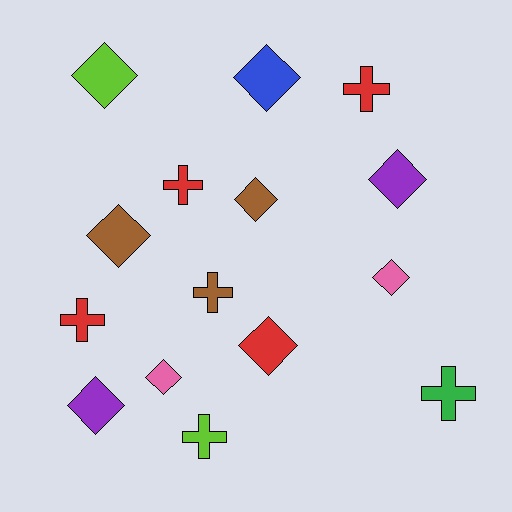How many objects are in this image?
There are 15 objects.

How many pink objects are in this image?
There are 2 pink objects.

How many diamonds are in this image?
There are 9 diamonds.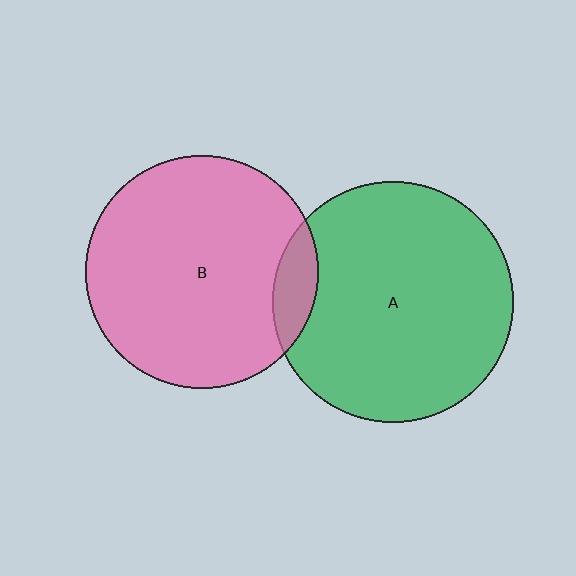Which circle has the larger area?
Circle A (green).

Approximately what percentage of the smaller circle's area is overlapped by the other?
Approximately 10%.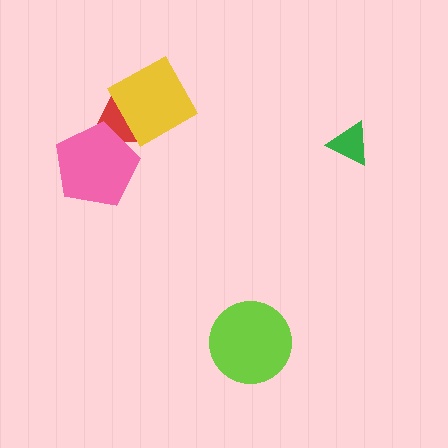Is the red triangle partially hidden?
Yes, it is partially covered by another shape.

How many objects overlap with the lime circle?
0 objects overlap with the lime circle.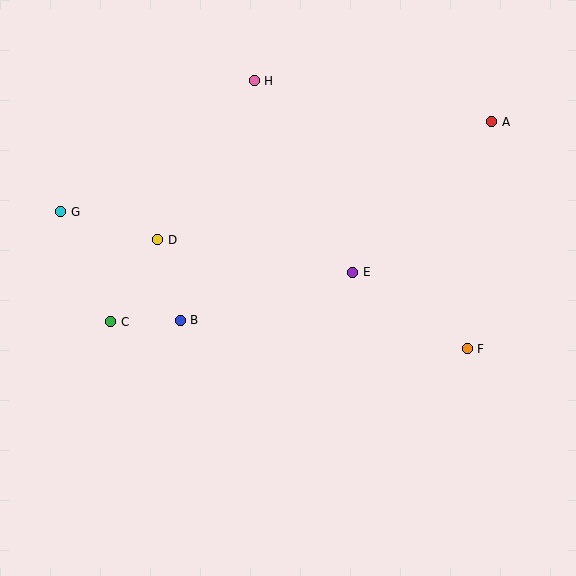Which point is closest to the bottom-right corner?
Point F is closest to the bottom-right corner.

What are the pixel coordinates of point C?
Point C is at (111, 322).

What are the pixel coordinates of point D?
Point D is at (158, 240).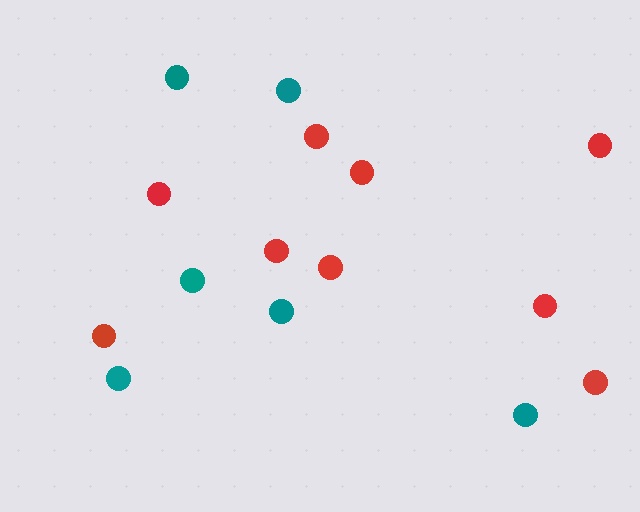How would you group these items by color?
There are 2 groups: one group of teal circles (6) and one group of red circles (9).